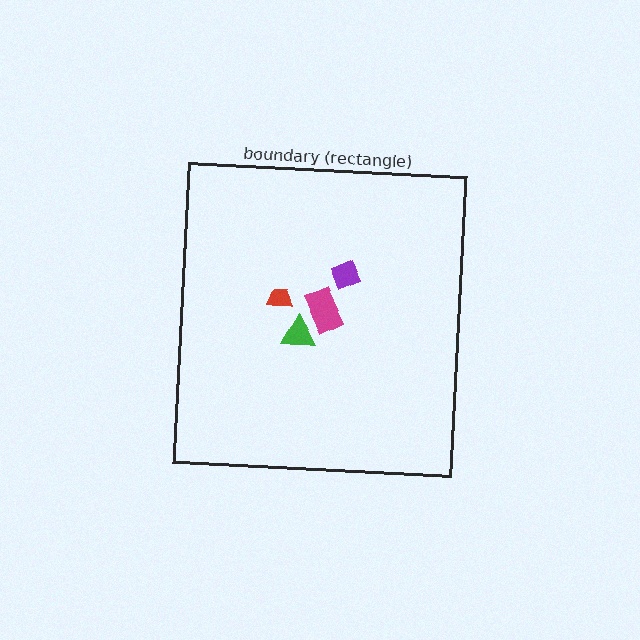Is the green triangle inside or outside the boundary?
Inside.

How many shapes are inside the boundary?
4 inside, 0 outside.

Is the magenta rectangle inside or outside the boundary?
Inside.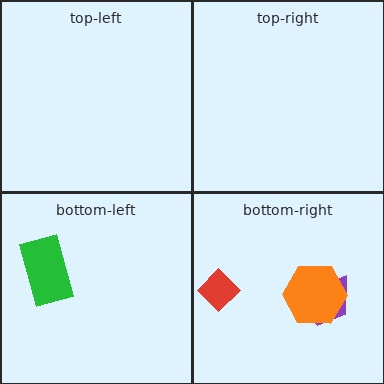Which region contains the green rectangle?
The bottom-left region.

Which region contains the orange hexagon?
The bottom-right region.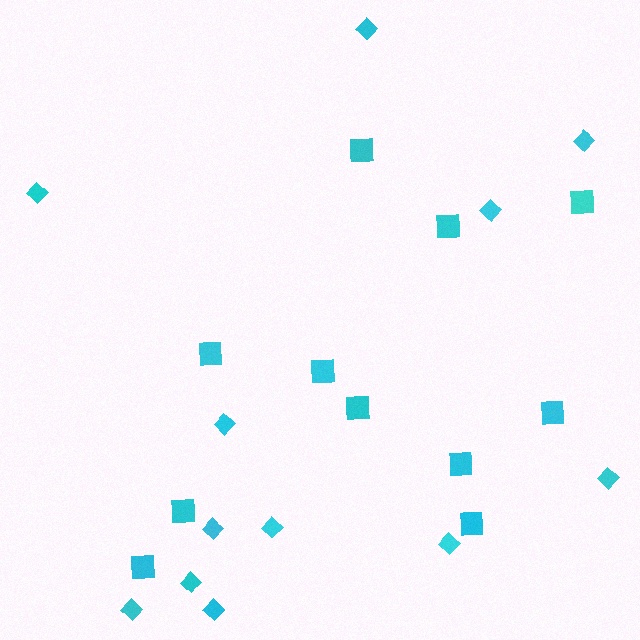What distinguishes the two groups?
There are 2 groups: one group of squares (11) and one group of diamonds (12).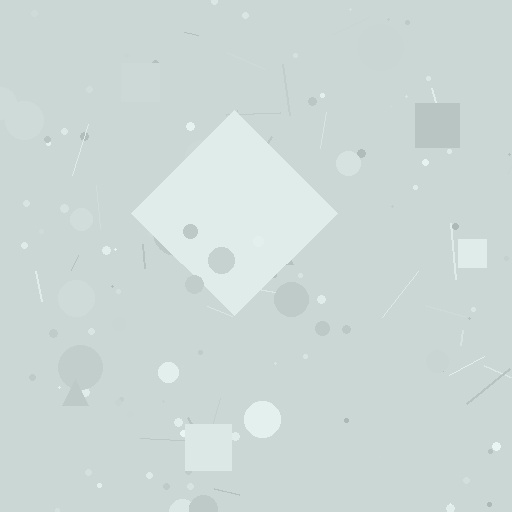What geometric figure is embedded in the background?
A diamond is embedded in the background.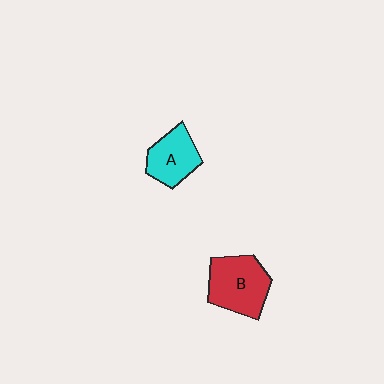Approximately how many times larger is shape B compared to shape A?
Approximately 1.4 times.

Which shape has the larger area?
Shape B (red).